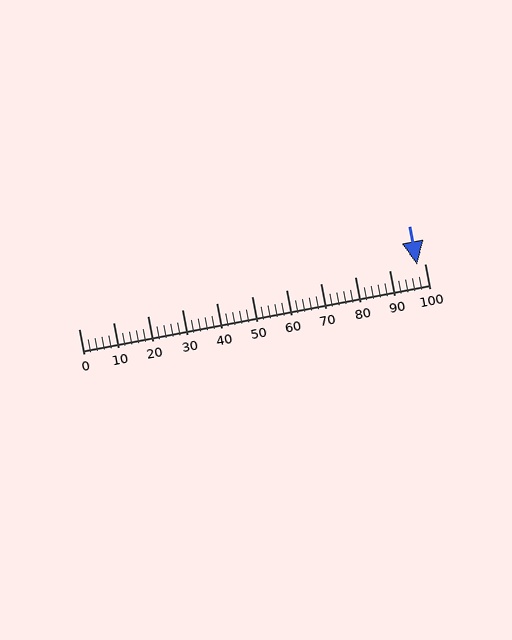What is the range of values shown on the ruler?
The ruler shows values from 0 to 100.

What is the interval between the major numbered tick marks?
The major tick marks are spaced 10 units apart.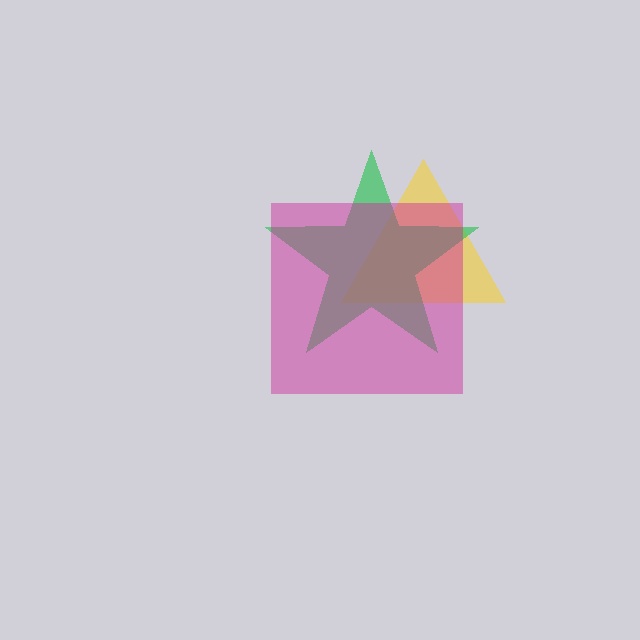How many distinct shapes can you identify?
There are 3 distinct shapes: a yellow triangle, a green star, a magenta square.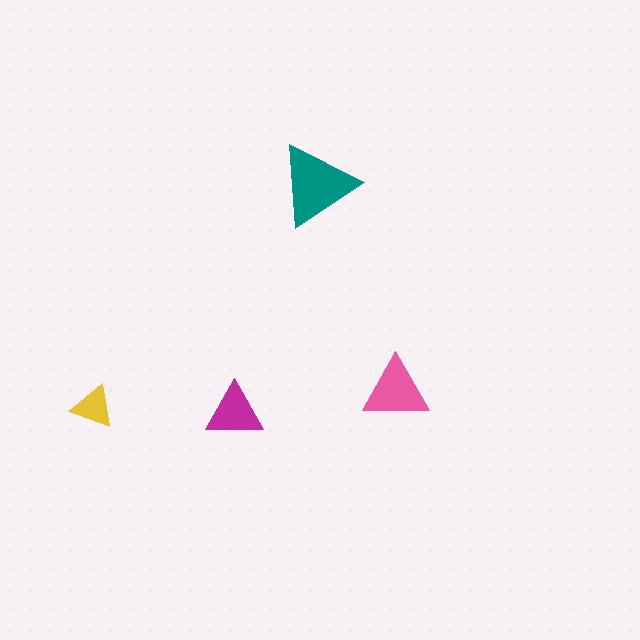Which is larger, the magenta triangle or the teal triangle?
The teal one.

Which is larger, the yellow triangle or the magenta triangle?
The magenta one.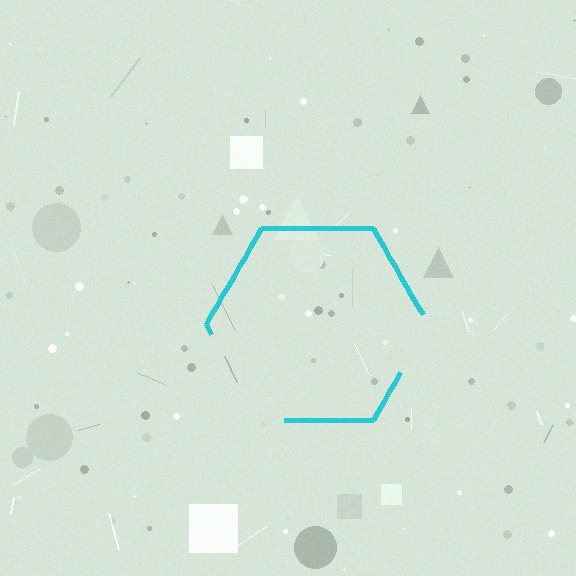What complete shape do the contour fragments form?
The contour fragments form a hexagon.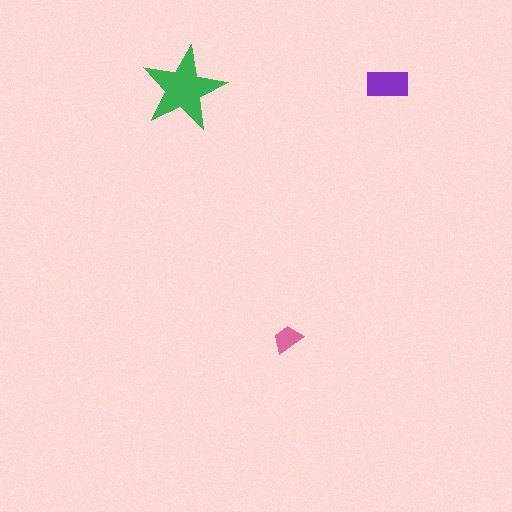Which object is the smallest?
The pink trapezoid.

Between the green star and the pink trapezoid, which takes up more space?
The green star.